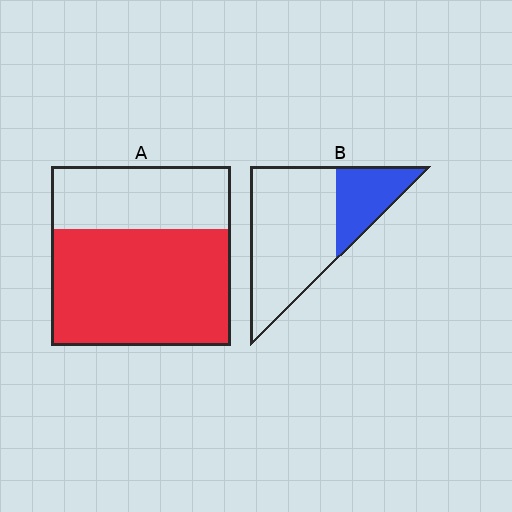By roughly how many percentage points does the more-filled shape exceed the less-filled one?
By roughly 35 percentage points (A over B).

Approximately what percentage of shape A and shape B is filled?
A is approximately 65% and B is approximately 30%.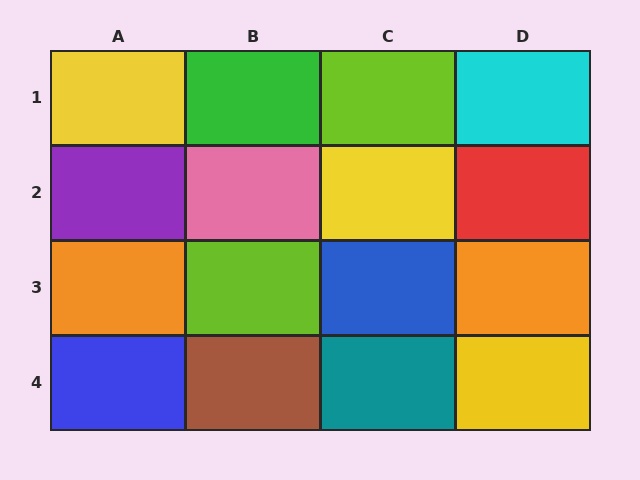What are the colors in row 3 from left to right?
Orange, lime, blue, orange.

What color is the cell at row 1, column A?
Yellow.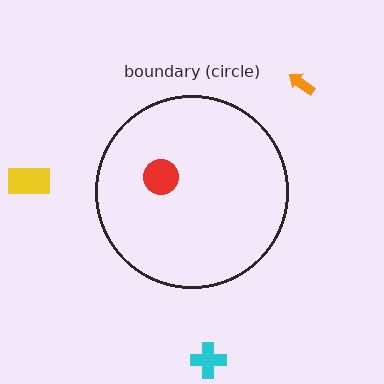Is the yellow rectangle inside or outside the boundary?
Outside.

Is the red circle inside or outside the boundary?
Inside.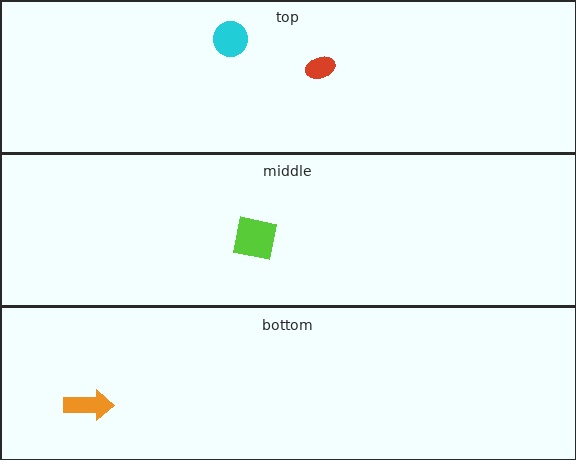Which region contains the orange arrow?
The bottom region.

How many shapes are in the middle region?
1.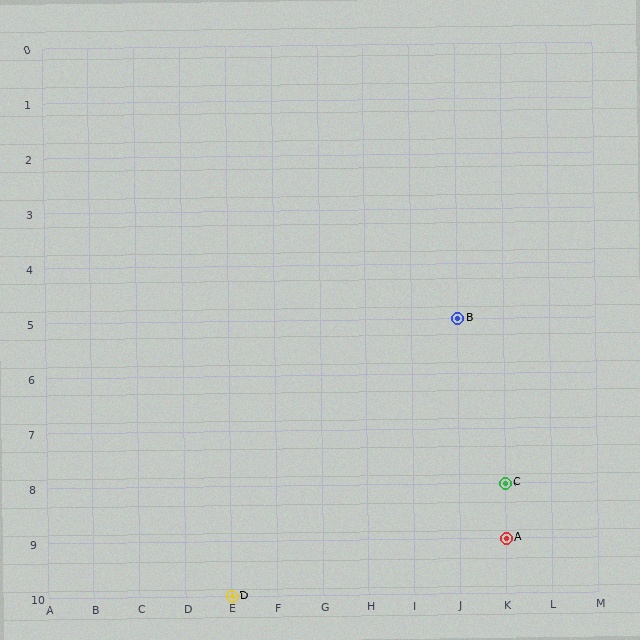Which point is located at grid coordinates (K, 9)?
Point A is at (K, 9).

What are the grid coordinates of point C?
Point C is at grid coordinates (K, 8).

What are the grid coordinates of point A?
Point A is at grid coordinates (K, 9).